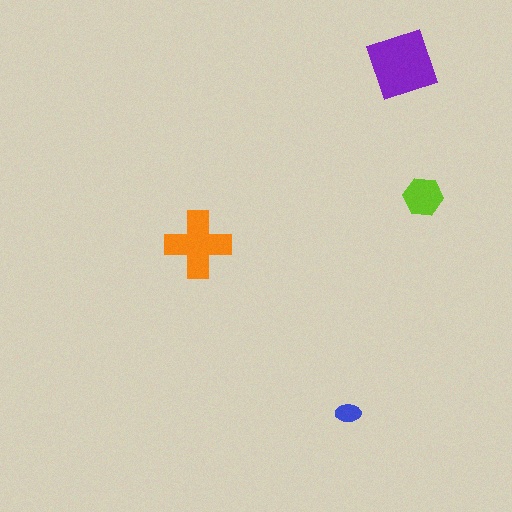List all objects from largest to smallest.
The purple square, the orange cross, the lime hexagon, the blue ellipse.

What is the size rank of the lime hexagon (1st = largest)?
3rd.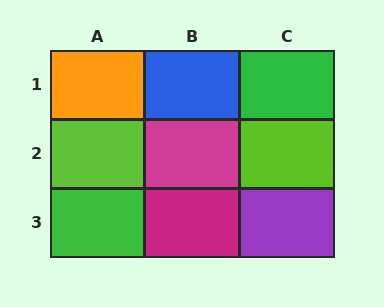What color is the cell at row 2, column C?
Lime.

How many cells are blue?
1 cell is blue.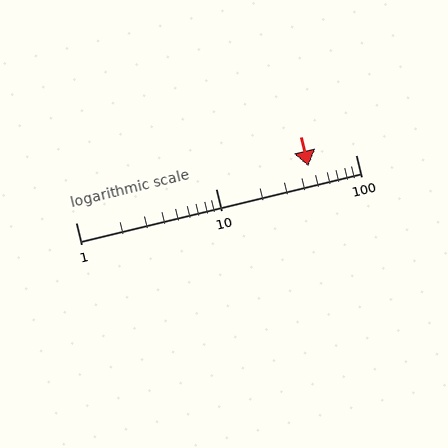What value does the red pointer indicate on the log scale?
The pointer indicates approximately 46.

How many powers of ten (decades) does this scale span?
The scale spans 2 decades, from 1 to 100.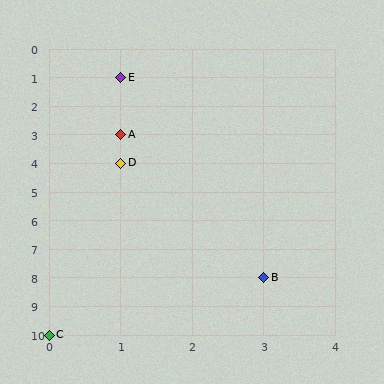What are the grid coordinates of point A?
Point A is at grid coordinates (1, 3).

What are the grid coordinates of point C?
Point C is at grid coordinates (0, 10).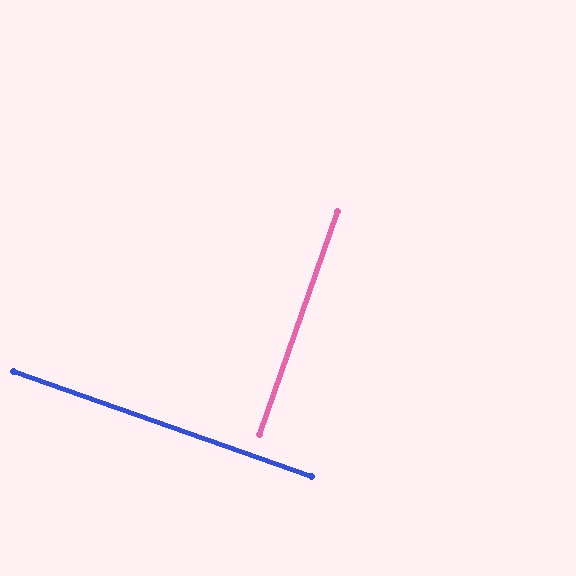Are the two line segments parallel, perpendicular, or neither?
Perpendicular — they meet at approximately 90°.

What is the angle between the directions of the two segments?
Approximately 90 degrees.